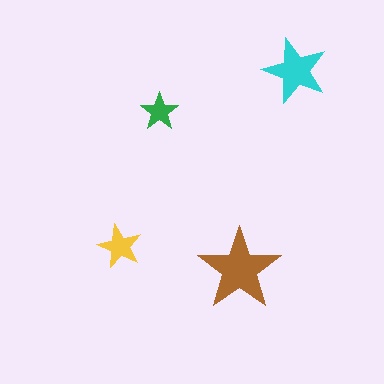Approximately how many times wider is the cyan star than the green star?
About 1.5 times wider.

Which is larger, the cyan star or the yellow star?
The cyan one.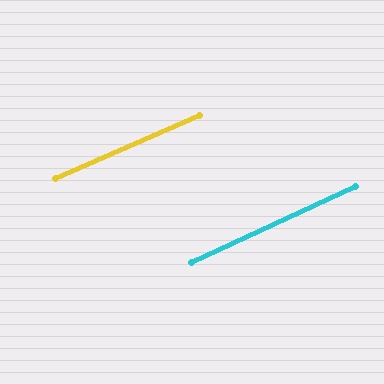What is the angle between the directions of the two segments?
Approximately 1 degree.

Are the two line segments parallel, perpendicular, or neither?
Parallel — their directions differ by only 1.0°.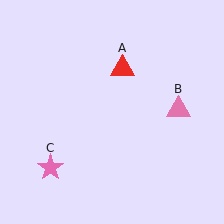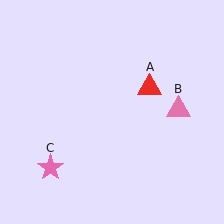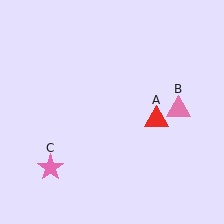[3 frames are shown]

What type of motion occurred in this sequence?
The red triangle (object A) rotated clockwise around the center of the scene.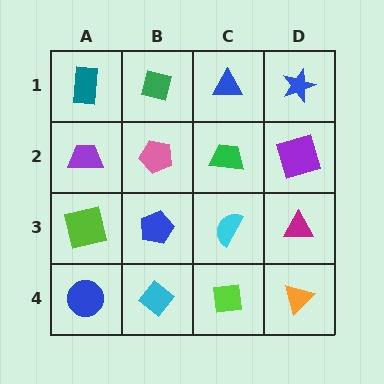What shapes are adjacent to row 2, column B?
A green square (row 1, column B), a blue pentagon (row 3, column B), a purple trapezoid (row 2, column A), a green trapezoid (row 2, column C).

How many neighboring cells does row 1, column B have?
3.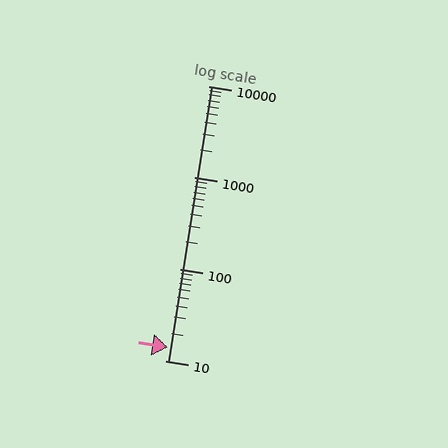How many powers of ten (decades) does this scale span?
The scale spans 3 decades, from 10 to 10000.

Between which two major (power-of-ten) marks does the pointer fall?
The pointer is between 10 and 100.